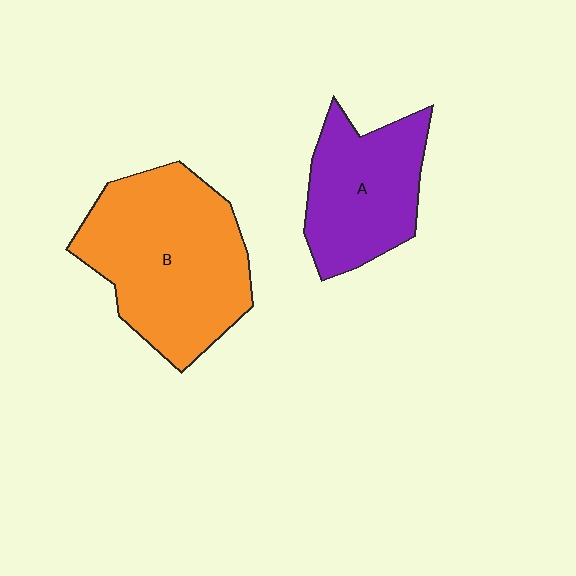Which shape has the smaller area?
Shape A (purple).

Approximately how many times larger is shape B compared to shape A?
Approximately 1.5 times.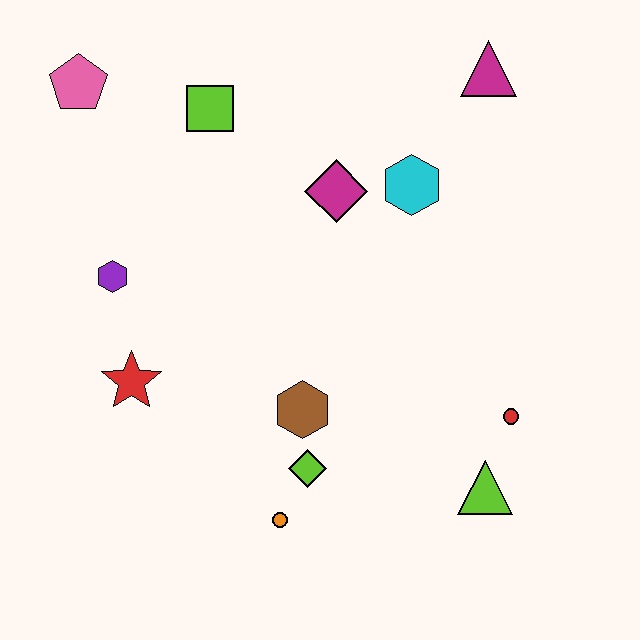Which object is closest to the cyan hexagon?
The magenta diamond is closest to the cyan hexagon.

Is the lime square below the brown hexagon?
No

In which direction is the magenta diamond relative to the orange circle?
The magenta diamond is above the orange circle.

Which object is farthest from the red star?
The magenta triangle is farthest from the red star.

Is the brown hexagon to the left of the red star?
No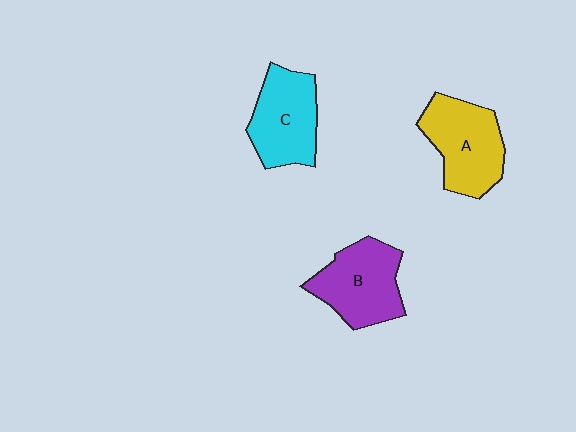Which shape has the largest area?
Shape A (yellow).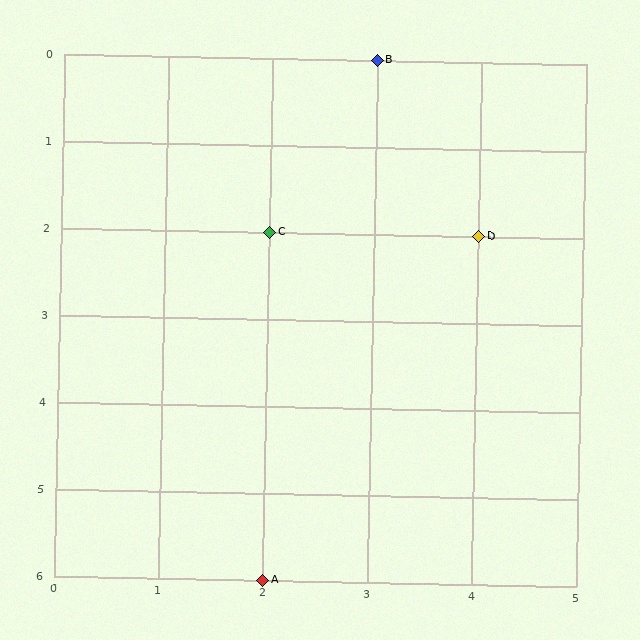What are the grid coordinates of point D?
Point D is at grid coordinates (4, 2).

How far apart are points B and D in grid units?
Points B and D are 1 column and 2 rows apart (about 2.2 grid units diagonally).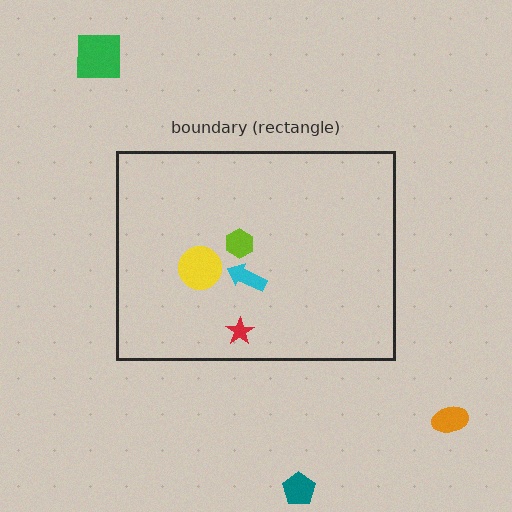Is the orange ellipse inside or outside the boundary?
Outside.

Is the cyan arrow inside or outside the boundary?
Inside.